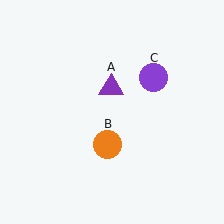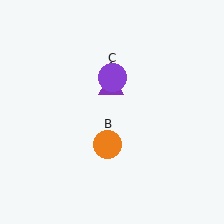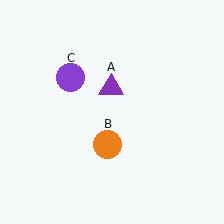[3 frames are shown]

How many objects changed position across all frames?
1 object changed position: purple circle (object C).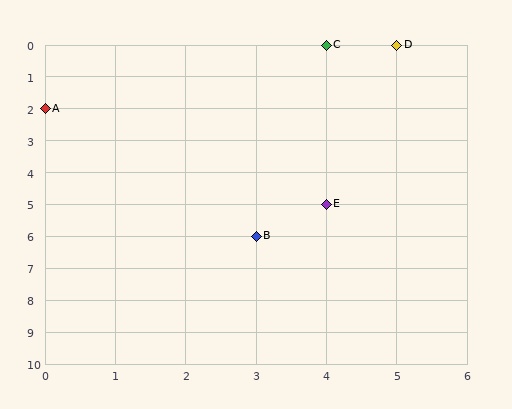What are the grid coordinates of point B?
Point B is at grid coordinates (3, 6).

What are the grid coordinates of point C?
Point C is at grid coordinates (4, 0).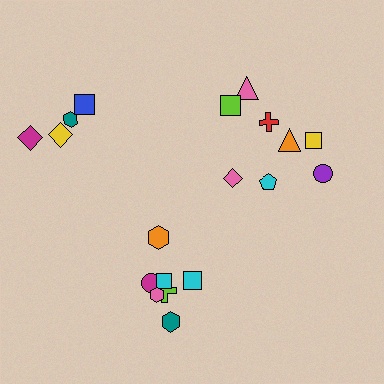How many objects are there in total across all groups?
There are 19 objects.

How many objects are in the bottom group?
There are 7 objects.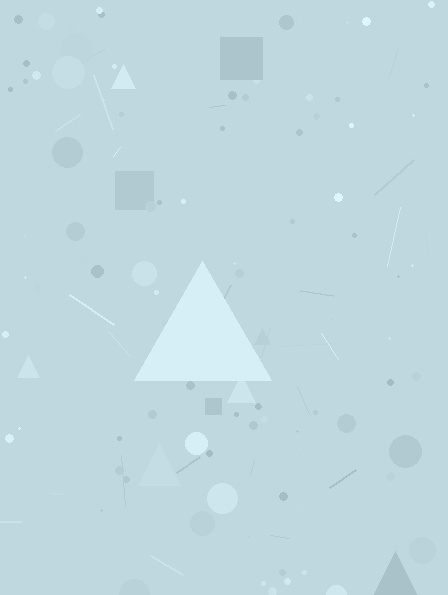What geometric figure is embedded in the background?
A triangle is embedded in the background.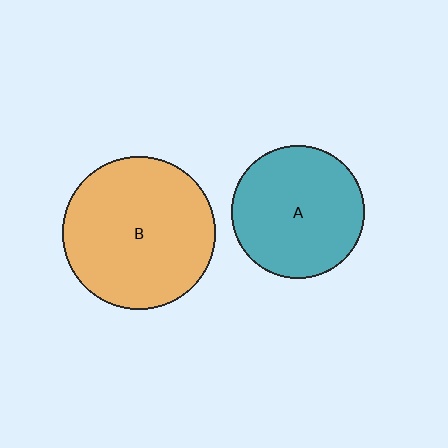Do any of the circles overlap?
No, none of the circles overlap.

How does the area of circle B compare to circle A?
Approximately 1.3 times.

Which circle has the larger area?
Circle B (orange).